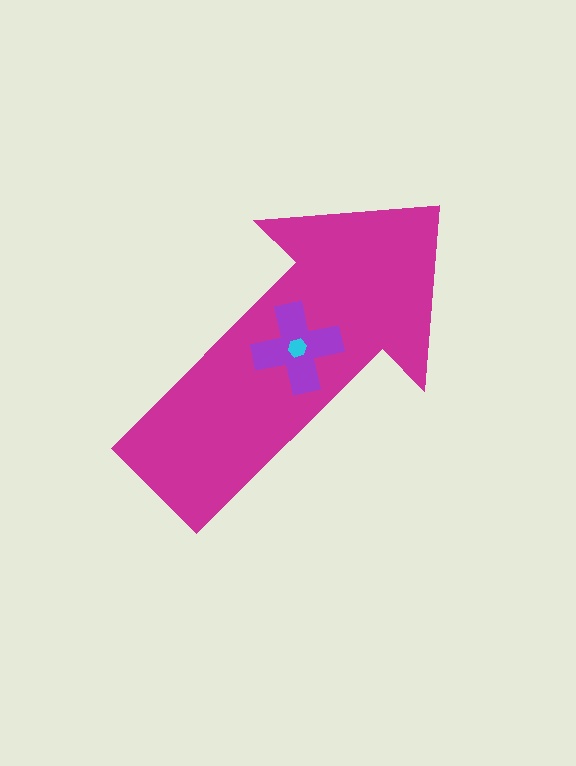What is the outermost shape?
The magenta arrow.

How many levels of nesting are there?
3.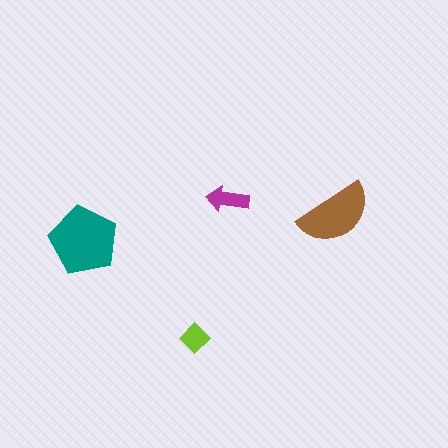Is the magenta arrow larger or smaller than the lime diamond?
Larger.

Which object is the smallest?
The lime diamond.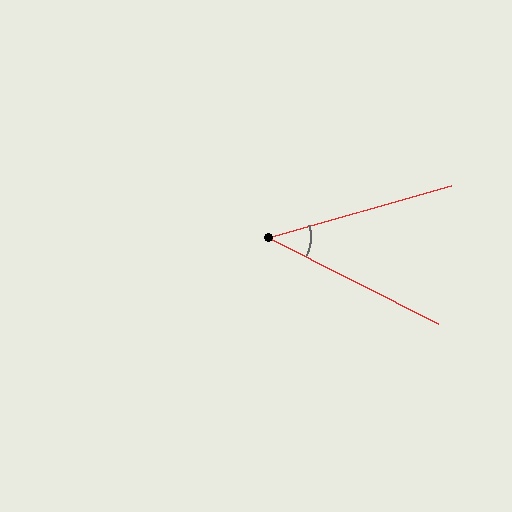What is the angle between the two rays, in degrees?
Approximately 43 degrees.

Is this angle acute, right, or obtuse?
It is acute.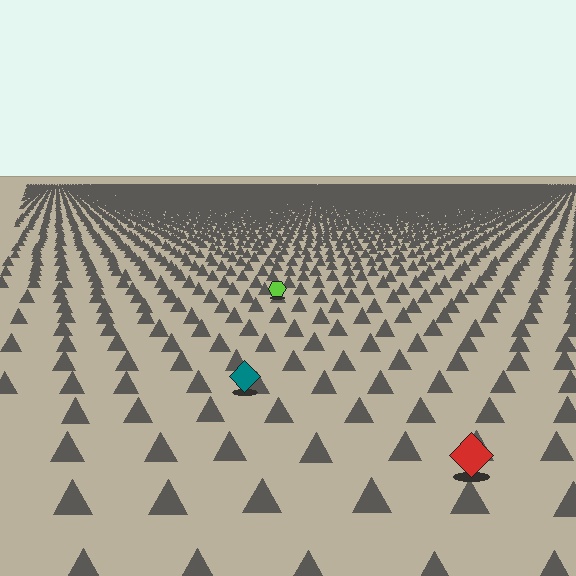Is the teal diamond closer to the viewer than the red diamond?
No. The red diamond is closer — you can tell from the texture gradient: the ground texture is coarser near it.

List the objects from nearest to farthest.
From nearest to farthest: the red diamond, the teal diamond, the lime hexagon.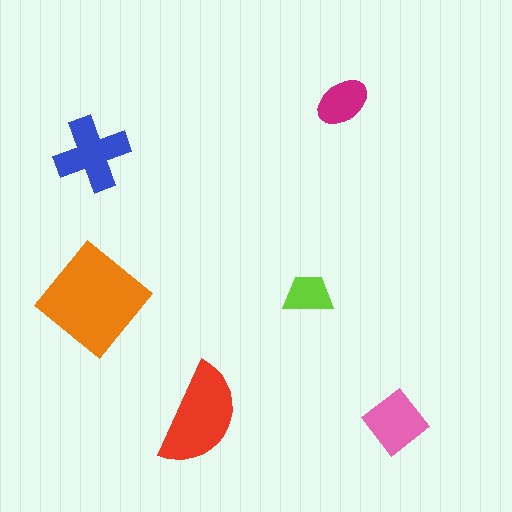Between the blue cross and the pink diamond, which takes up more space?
The blue cross.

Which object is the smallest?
The lime trapezoid.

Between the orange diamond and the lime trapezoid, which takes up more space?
The orange diamond.